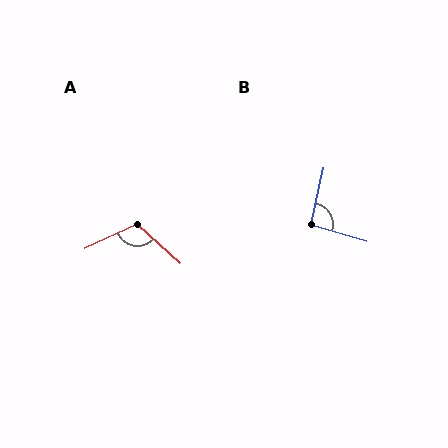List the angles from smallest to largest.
B (94°), A (113°).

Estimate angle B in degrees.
Approximately 94 degrees.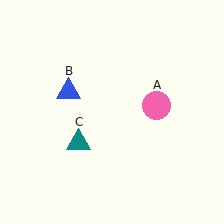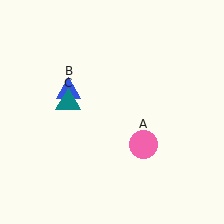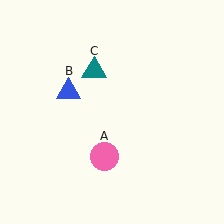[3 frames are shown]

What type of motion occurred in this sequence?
The pink circle (object A), teal triangle (object C) rotated clockwise around the center of the scene.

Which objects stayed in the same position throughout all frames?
Blue triangle (object B) remained stationary.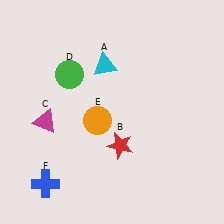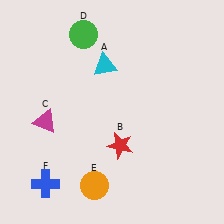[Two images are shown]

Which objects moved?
The objects that moved are: the green circle (D), the orange circle (E).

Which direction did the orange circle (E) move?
The orange circle (E) moved down.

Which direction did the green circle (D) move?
The green circle (D) moved up.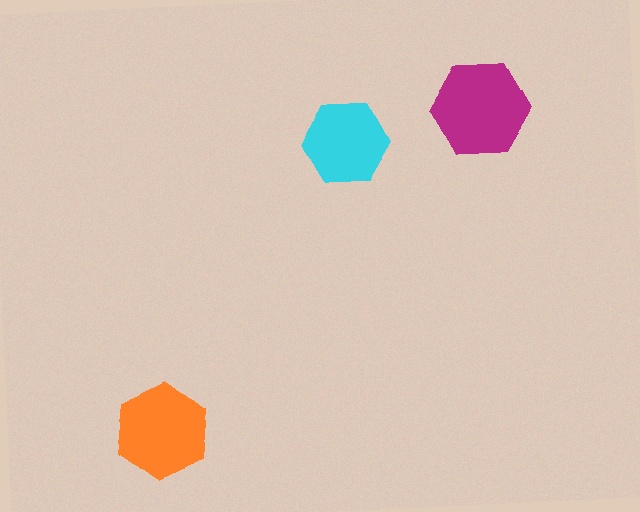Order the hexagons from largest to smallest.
the magenta one, the orange one, the cyan one.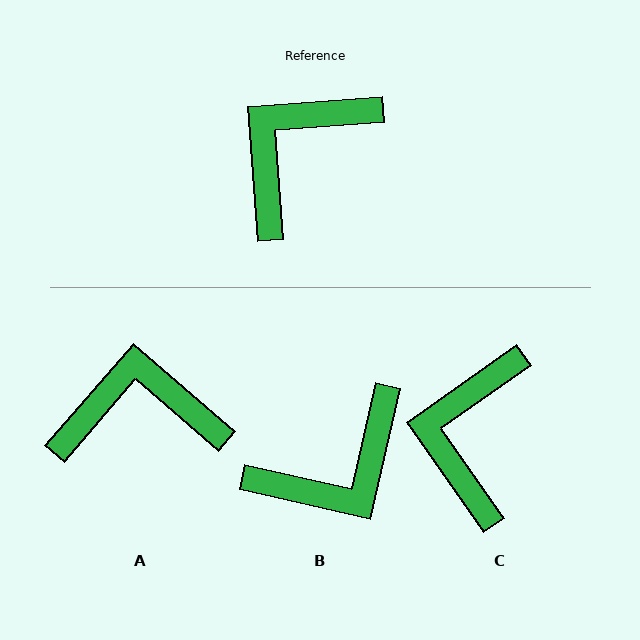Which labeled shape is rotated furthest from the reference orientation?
B, about 163 degrees away.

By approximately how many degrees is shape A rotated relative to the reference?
Approximately 45 degrees clockwise.